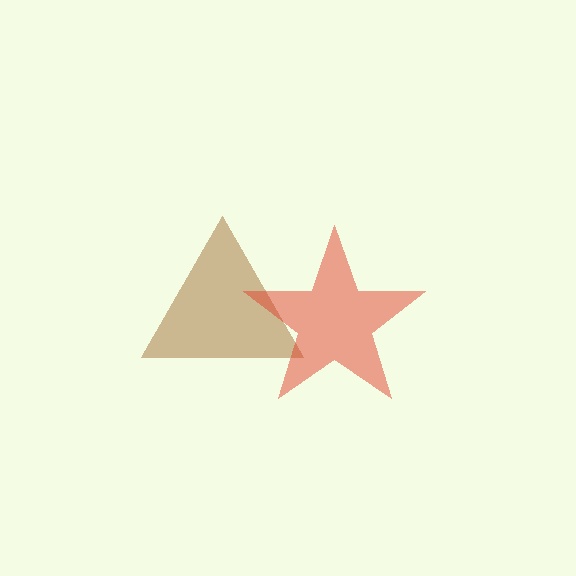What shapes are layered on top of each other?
The layered shapes are: a brown triangle, a red star.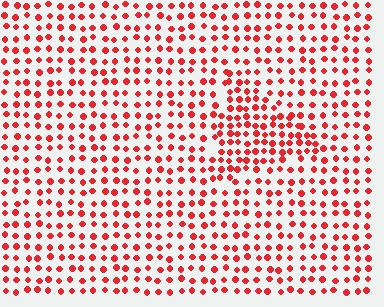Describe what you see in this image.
The image contains small red elements arranged at two different densities. A triangle-shaped region is visible where the elements are more densely packed than the surrounding area.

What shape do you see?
I see a triangle.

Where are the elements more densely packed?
The elements are more densely packed inside the triangle boundary.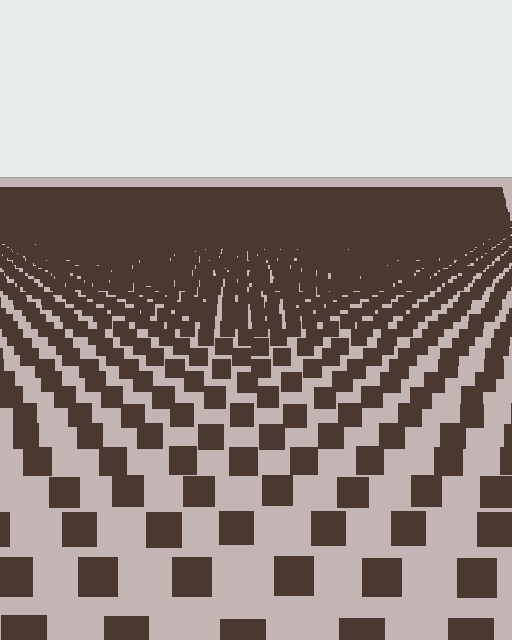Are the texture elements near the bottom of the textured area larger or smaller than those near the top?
Larger. Near the bottom, elements are closer to the viewer and appear at a bigger on-screen size.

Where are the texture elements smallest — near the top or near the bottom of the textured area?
Near the top.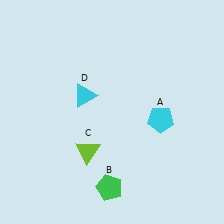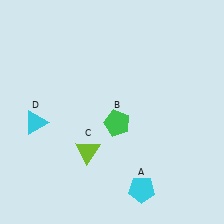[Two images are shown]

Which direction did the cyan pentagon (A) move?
The cyan pentagon (A) moved down.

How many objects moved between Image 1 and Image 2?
3 objects moved between the two images.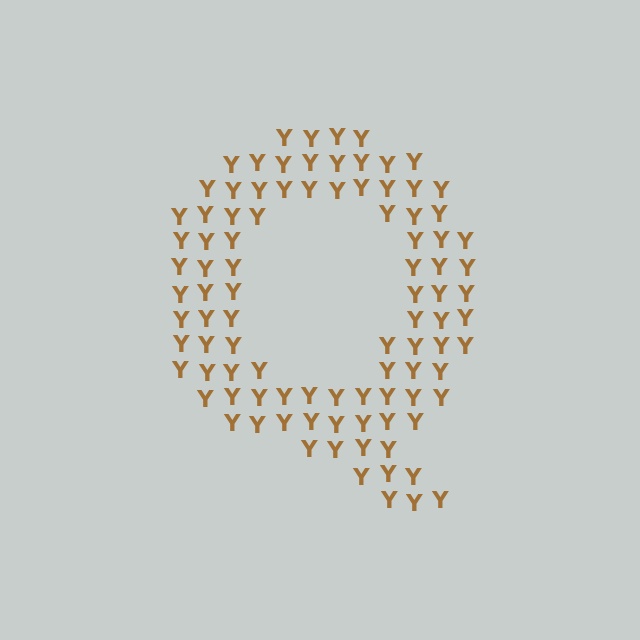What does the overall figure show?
The overall figure shows the letter Q.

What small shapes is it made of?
It is made of small letter Y's.